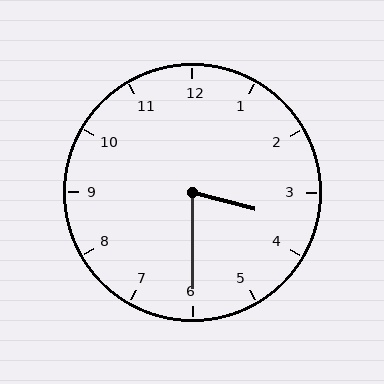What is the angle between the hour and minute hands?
Approximately 75 degrees.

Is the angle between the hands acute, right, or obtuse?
It is acute.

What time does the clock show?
3:30.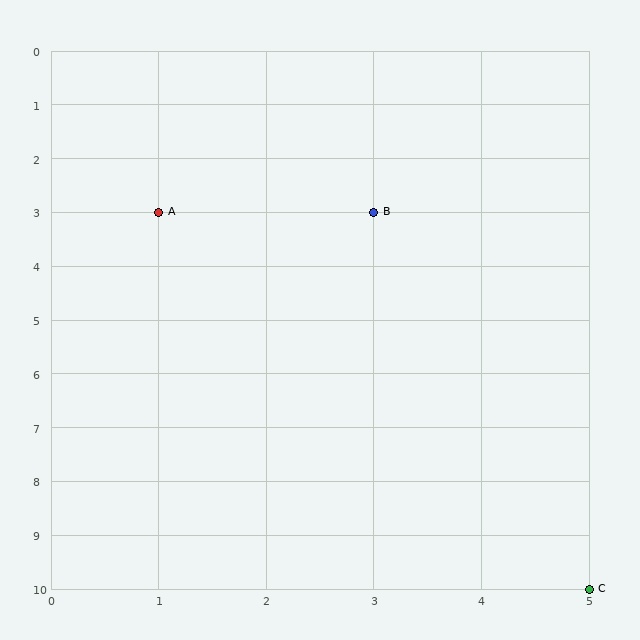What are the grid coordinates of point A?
Point A is at grid coordinates (1, 3).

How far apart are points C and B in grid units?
Points C and B are 2 columns and 7 rows apart (about 7.3 grid units diagonally).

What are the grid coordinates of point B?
Point B is at grid coordinates (3, 3).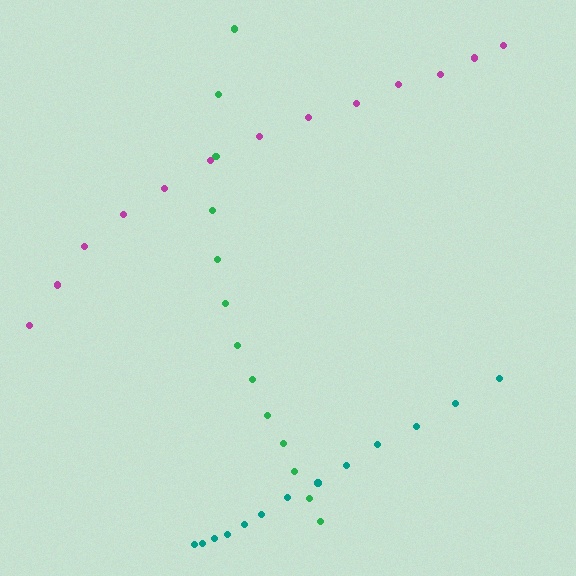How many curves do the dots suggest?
There are 3 distinct paths.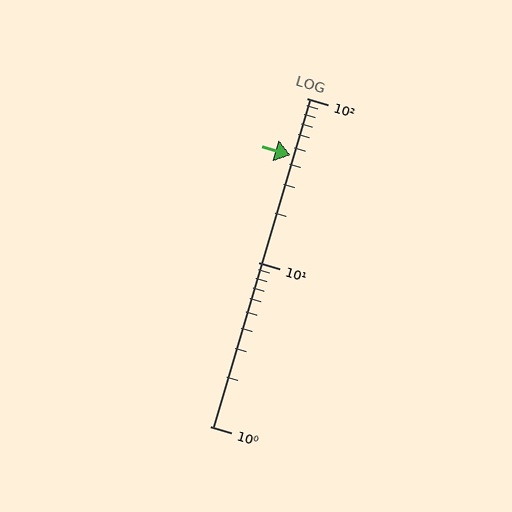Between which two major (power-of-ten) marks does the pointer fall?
The pointer is between 10 and 100.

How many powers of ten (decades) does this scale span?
The scale spans 2 decades, from 1 to 100.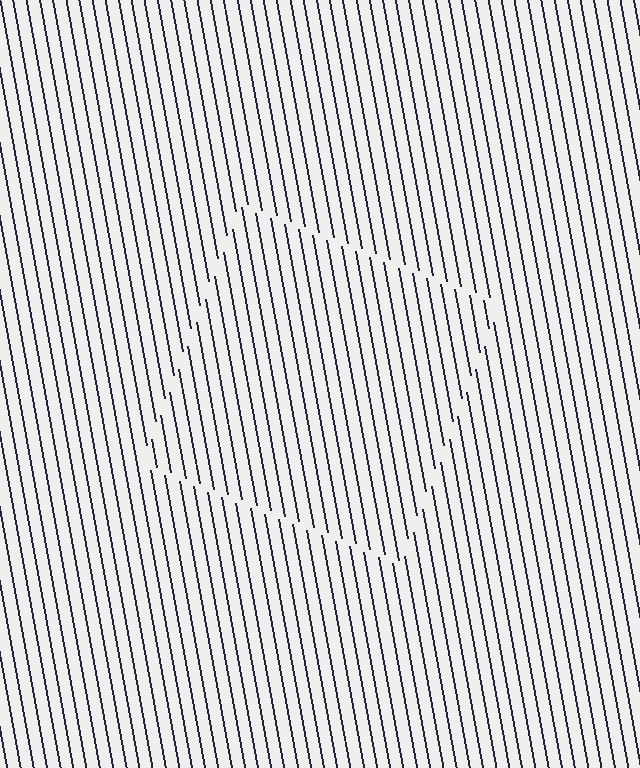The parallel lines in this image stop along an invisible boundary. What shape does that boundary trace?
An illusory square. The interior of the shape contains the same grating, shifted by half a period — the contour is defined by the phase discontinuity where line-ends from the inner and outer gratings abut.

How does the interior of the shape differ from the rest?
The interior of the shape contains the same grating, shifted by half a period — the contour is defined by the phase discontinuity where line-ends from the inner and outer gratings abut.